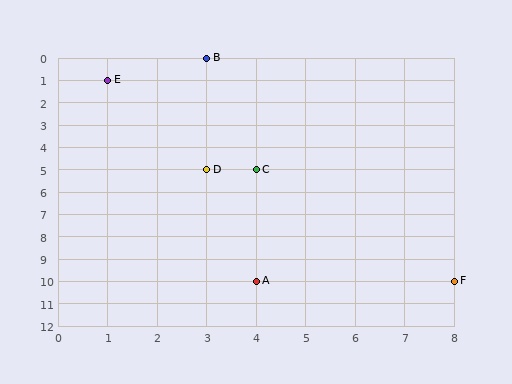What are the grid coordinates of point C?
Point C is at grid coordinates (4, 5).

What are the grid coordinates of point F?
Point F is at grid coordinates (8, 10).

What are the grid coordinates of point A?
Point A is at grid coordinates (4, 10).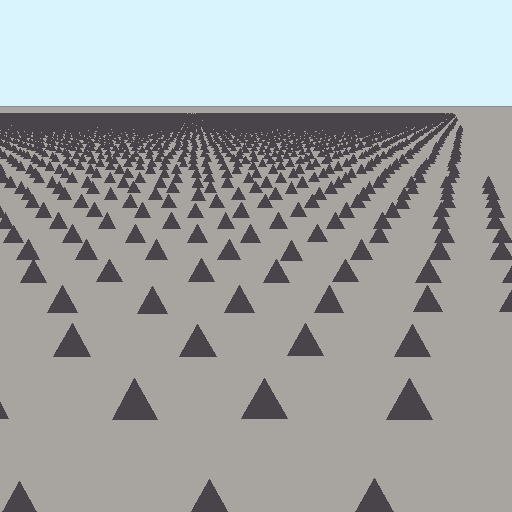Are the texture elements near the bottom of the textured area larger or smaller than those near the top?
Larger. Near the bottom, elements are closer to the viewer and appear at a bigger on-screen size.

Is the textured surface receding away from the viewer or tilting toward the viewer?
The surface is receding away from the viewer. Texture elements get smaller and denser toward the top.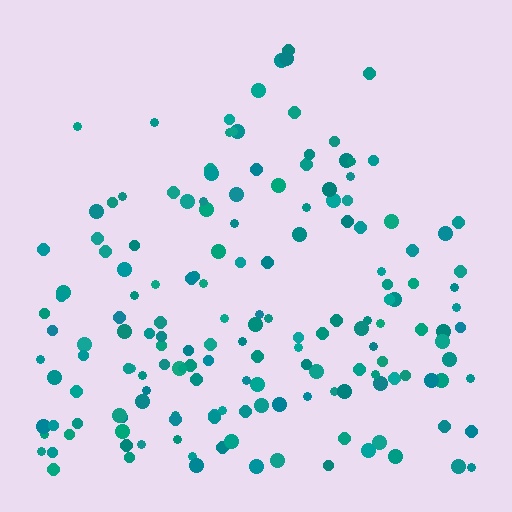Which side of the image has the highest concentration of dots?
The bottom.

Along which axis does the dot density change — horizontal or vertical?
Vertical.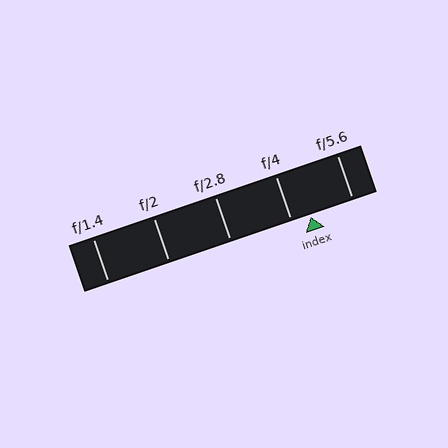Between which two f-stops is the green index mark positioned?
The index mark is between f/4 and f/5.6.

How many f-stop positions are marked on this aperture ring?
There are 5 f-stop positions marked.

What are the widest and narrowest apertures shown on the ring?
The widest aperture shown is f/1.4 and the narrowest is f/5.6.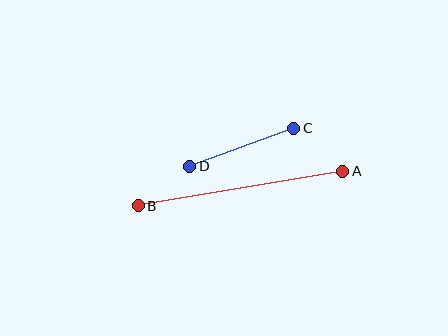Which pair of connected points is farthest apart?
Points A and B are farthest apart.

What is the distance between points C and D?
The distance is approximately 111 pixels.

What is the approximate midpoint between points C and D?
The midpoint is at approximately (242, 147) pixels.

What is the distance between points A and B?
The distance is approximately 207 pixels.